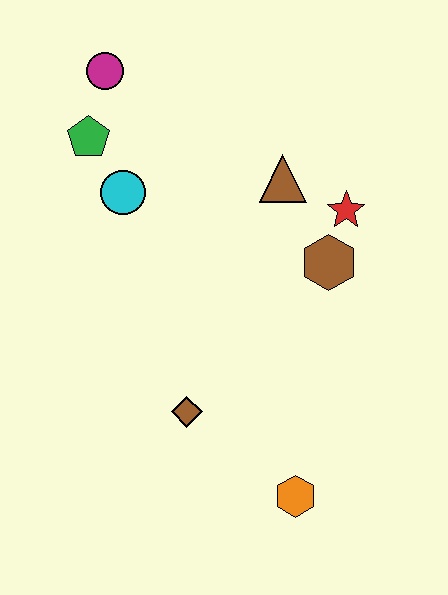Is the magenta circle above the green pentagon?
Yes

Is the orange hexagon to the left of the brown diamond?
No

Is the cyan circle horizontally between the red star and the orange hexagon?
No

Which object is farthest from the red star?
The orange hexagon is farthest from the red star.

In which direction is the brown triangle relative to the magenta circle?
The brown triangle is to the right of the magenta circle.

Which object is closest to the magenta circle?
The green pentagon is closest to the magenta circle.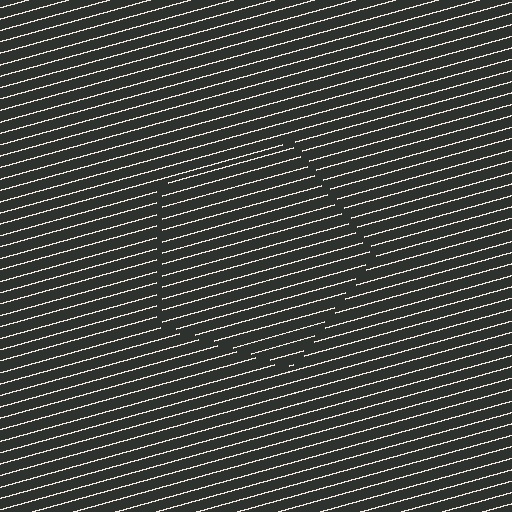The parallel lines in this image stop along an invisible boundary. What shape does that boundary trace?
An illusory pentagon. The interior of the shape contains the same grating, shifted by half a period — the contour is defined by the phase discontinuity where line-ends from the inner and outer gratings abut.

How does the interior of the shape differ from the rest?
The interior of the shape contains the same grating, shifted by half a period — the contour is defined by the phase discontinuity where line-ends from the inner and outer gratings abut.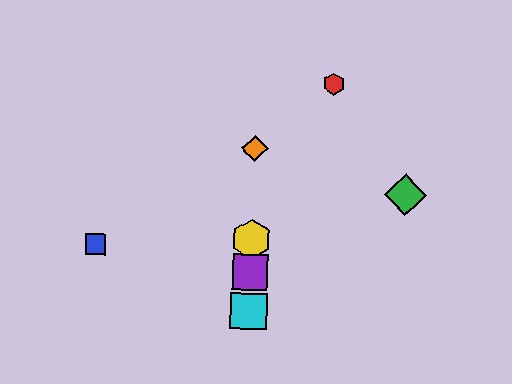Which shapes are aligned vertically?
The yellow hexagon, the purple square, the orange diamond, the cyan square are aligned vertically.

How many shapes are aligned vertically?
4 shapes (the yellow hexagon, the purple square, the orange diamond, the cyan square) are aligned vertically.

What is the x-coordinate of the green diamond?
The green diamond is at x≈405.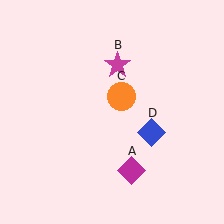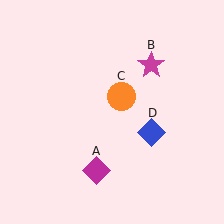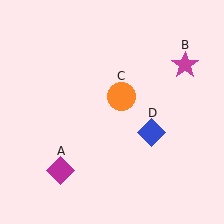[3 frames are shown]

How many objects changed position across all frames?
2 objects changed position: magenta diamond (object A), magenta star (object B).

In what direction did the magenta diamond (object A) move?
The magenta diamond (object A) moved left.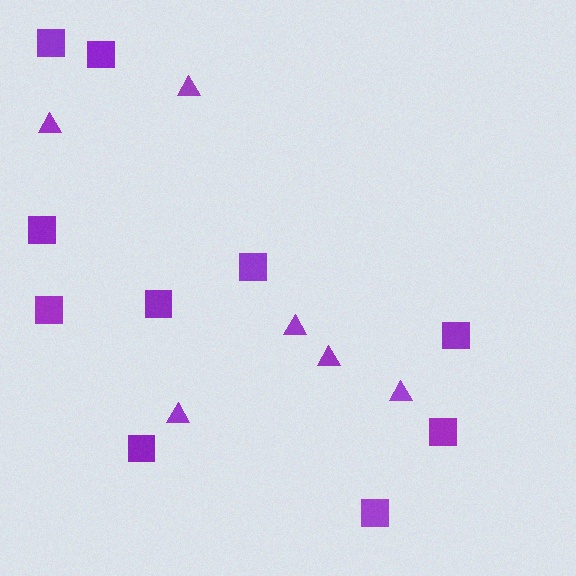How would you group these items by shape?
There are 2 groups: one group of triangles (6) and one group of squares (10).